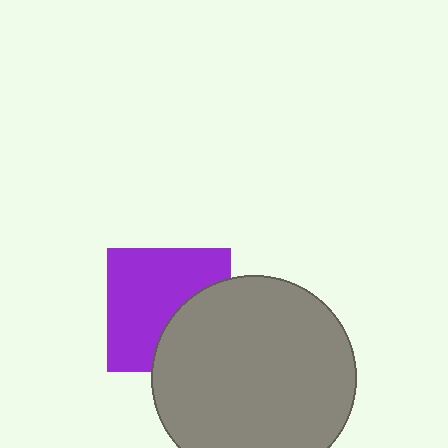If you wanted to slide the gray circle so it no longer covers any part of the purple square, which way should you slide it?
Slide it right — that is the most direct way to separate the two shapes.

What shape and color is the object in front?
The object in front is a gray circle.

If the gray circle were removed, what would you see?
You would see the complete purple square.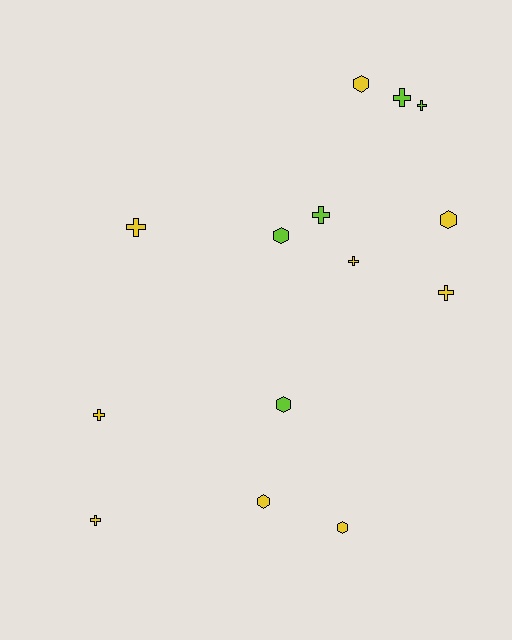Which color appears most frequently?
Yellow, with 9 objects.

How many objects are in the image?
There are 14 objects.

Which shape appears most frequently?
Cross, with 8 objects.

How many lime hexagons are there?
There are 2 lime hexagons.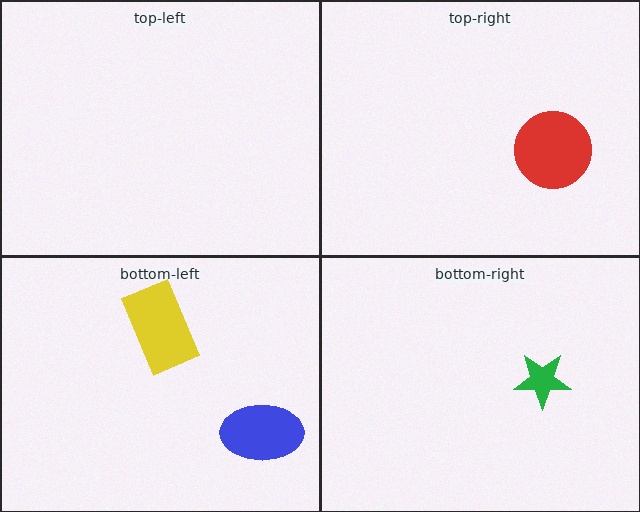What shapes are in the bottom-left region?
The blue ellipse, the yellow rectangle.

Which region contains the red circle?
The top-right region.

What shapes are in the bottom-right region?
The green star.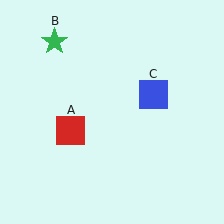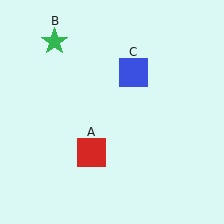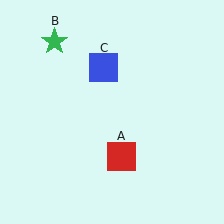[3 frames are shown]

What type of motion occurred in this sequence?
The red square (object A), blue square (object C) rotated counterclockwise around the center of the scene.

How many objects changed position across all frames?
2 objects changed position: red square (object A), blue square (object C).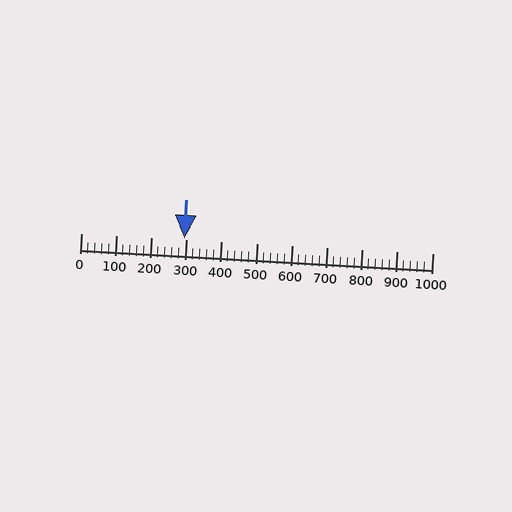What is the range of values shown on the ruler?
The ruler shows values from 0 to 1000.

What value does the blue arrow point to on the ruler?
The blue arrow points to approximately 293.